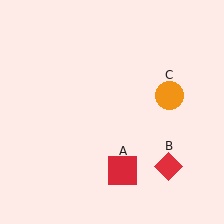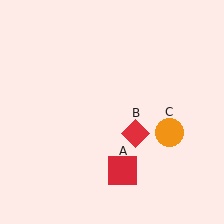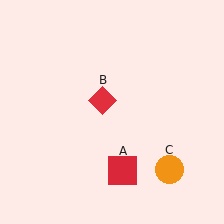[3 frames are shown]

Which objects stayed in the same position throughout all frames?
Red square (object A) remained stationary.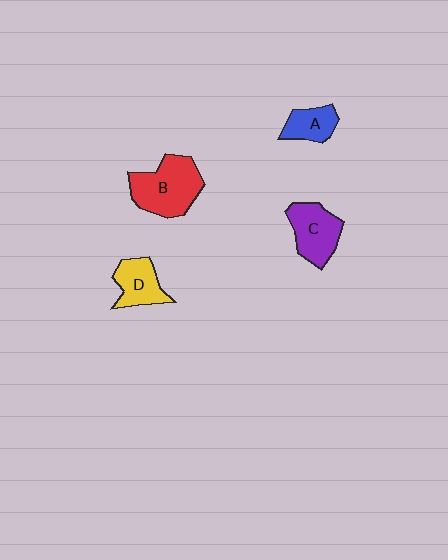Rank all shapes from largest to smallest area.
From largest to smallest: B (red), C (purple), D (yellow), A (blue).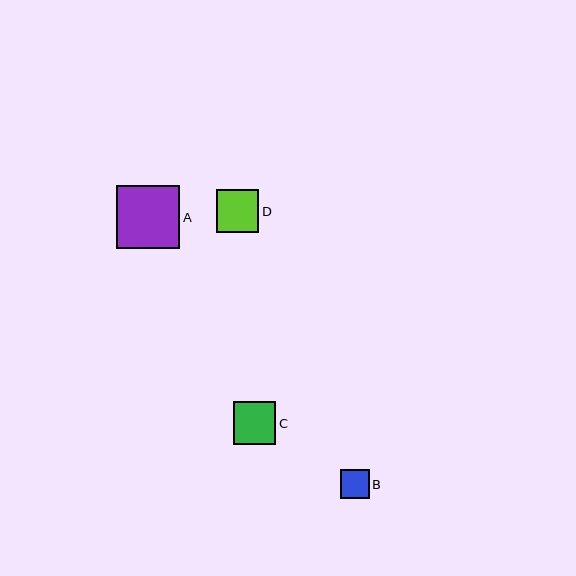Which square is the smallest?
Square B is the smallest with a size of approximately 29 pixels.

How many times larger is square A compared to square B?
Square A is approximately 2.2 times the size of square B.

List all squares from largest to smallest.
From largest to smallest: A, C, D, B.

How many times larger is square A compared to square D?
Square A is approximately 1.5 times the size of square D.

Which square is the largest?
Square A is the largest with a size of approximately 63 pixels.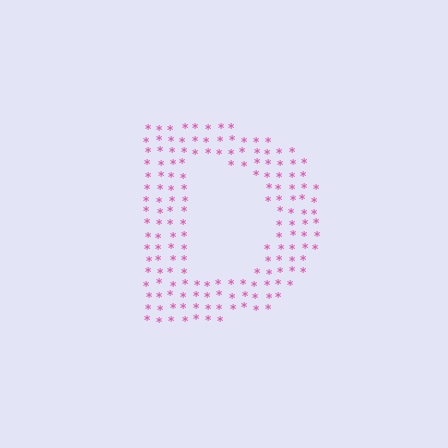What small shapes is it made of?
It is made of small asterisks.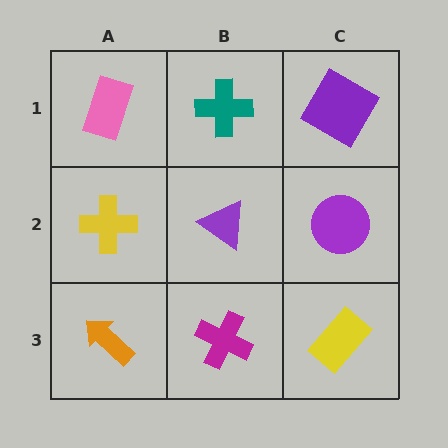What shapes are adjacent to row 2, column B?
A teal cross (row 1, column B), a magenta cross (row 3, column B), a yellow cross (row 2, column A), a purple circle (row 2, column C).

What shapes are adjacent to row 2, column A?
A pink rectangle (row 1, column A), an orange arrow (row 3, column A), a purple triangle (row 2, column B).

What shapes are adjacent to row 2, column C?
A purple diamond (row 1, column C), a yellow rectangle (row 3, column C), a purple triangle (row 2, column B).